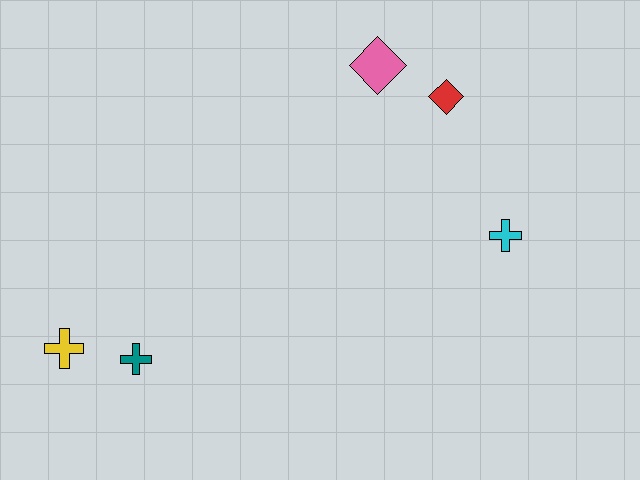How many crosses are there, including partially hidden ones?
There are 3 crosses.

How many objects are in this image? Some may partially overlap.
There are 5 objects.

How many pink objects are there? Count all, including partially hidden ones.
There is 1 pink object.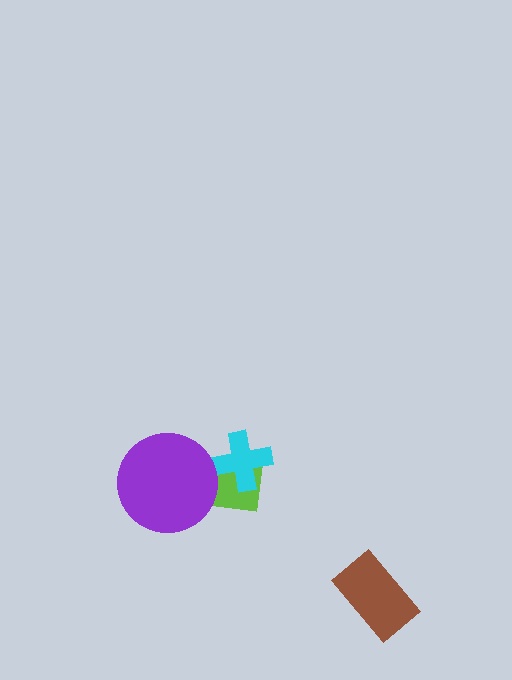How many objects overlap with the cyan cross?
1 object overlaps with the cyan cross.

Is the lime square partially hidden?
Yes, it is partially covered by another shape.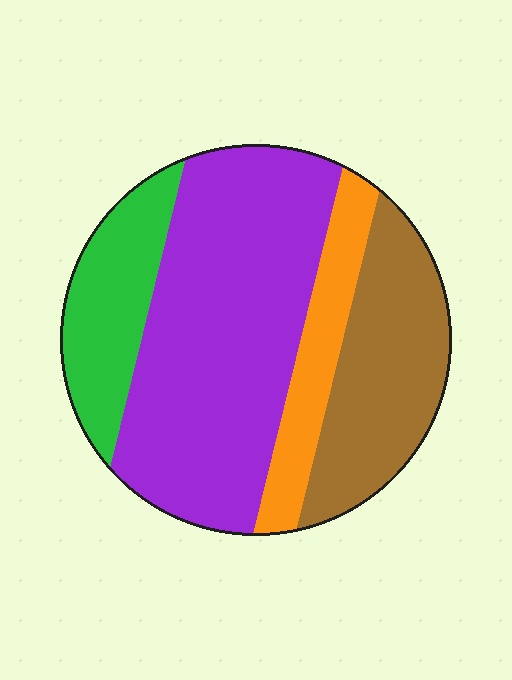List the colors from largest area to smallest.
From largest to smallest: purple, brown, green, orange.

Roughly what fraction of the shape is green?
Green takes up less than a sixth of the shape.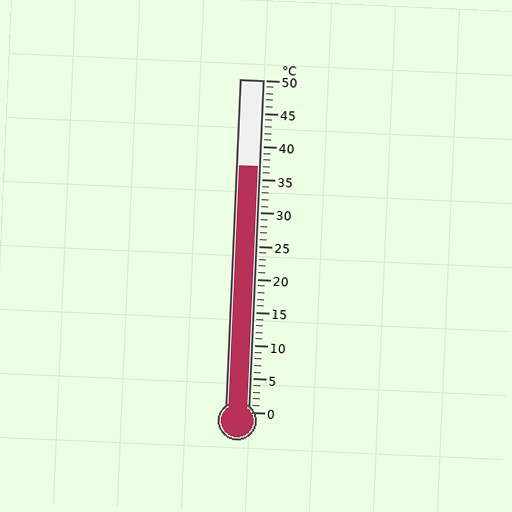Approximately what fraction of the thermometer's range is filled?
The thermometer is filled to approximately 75% of its range.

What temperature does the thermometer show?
The thermometer shows approximately 37°C.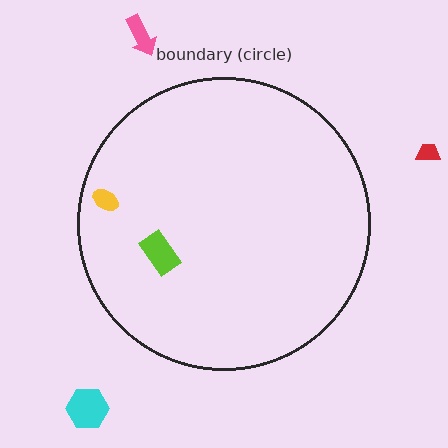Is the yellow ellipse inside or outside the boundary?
Inside.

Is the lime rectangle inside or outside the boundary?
Inside.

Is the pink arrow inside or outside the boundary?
Outside.